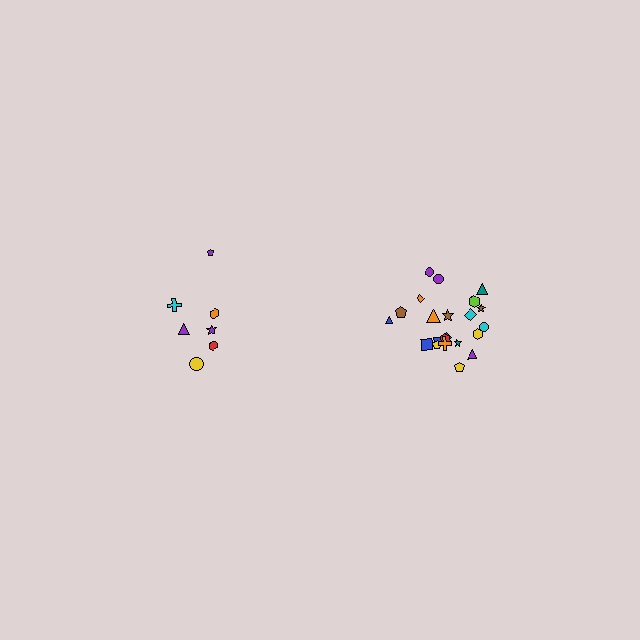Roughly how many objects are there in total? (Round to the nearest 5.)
Roughly 30 objects in total.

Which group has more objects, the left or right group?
The right group.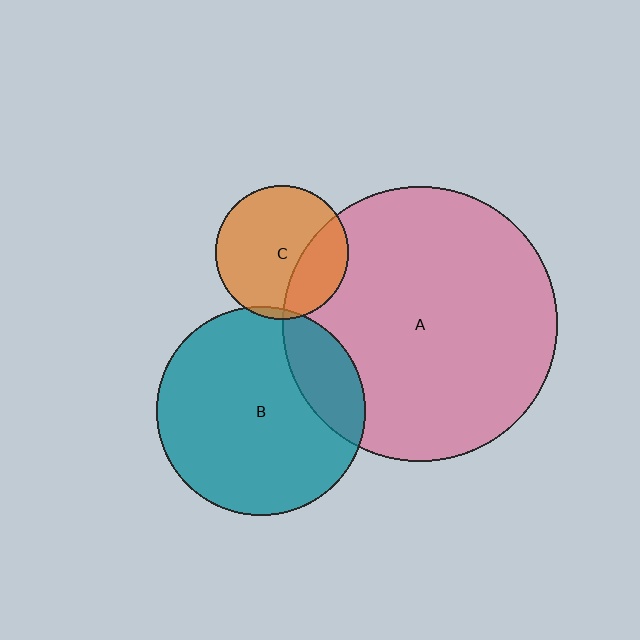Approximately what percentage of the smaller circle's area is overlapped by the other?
Approximately 5%.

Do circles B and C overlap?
Yes.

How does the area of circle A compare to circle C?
Approximately 4.2 times.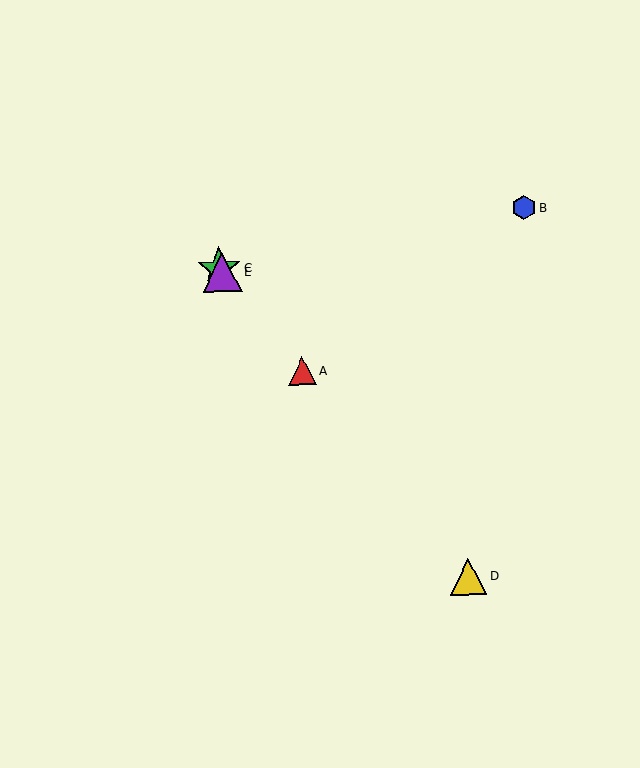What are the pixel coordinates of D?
Object D is at (468, 577).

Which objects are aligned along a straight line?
Objects A, C, D, E are aligned along a straight line.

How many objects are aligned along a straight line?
4 objects (A, C, D, E) are aligned along a straight line.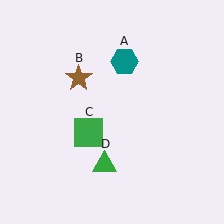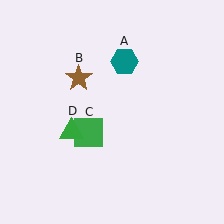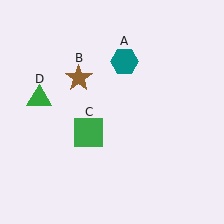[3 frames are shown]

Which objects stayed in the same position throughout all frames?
Teal hexagon (object A) and brown star (object B) and green square (object C) remained stationary.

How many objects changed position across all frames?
1 object changed position: green triangle (object D).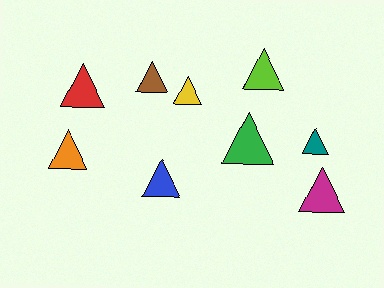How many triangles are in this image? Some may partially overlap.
There are 9 triangles.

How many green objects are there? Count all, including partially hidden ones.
There is 1 green object.